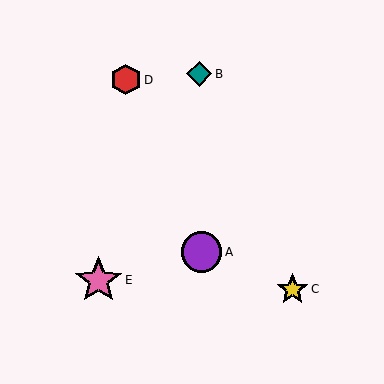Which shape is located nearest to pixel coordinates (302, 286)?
The yellow star (labeled C) at (292, 289) is nearest to that location.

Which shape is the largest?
The pink star (labeled E) is the largest.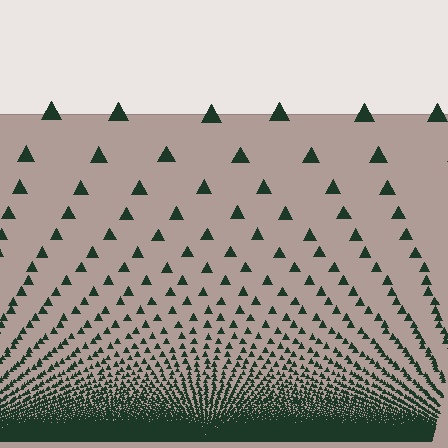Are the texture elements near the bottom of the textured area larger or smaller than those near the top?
Smaller. The gradient is inverted — elements near the bottom are smaller and denser.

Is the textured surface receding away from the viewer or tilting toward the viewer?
The surface appears to tilt toward the viewer. Texture elements get larger and sparser toward the top.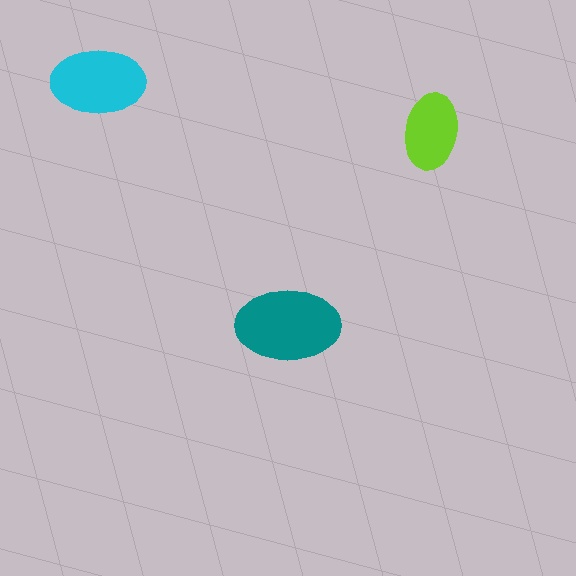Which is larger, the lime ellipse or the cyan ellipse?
The cyan one.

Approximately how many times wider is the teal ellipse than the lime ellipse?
About 1.5 times wider.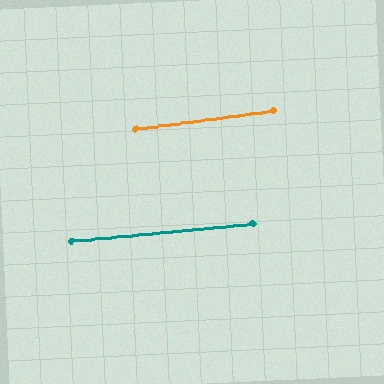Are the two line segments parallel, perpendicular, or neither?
Parallel — their directions differ by only 2.0°.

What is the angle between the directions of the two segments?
Approximately 2 degrees.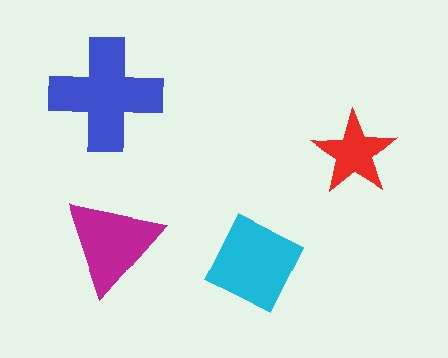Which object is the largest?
The blue cross.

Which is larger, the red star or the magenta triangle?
The magenta triangle.